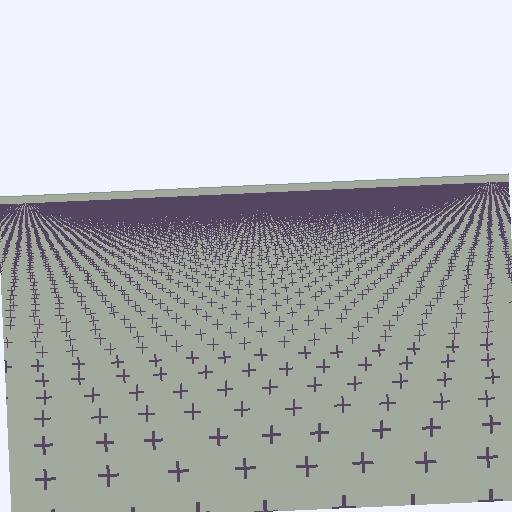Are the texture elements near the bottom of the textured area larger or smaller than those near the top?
Larger. Near the bottom, elements are closer to the viewer and appear at a bigger on-screen size.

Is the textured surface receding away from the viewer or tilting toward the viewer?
The surface is receding away from the viewer. Texture elements get smaller and denser toward the top.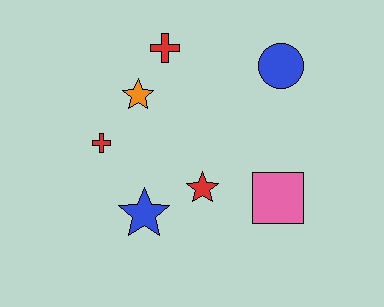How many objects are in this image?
There are 7 objects.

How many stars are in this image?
There are 3 stars.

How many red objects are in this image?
There are 3 red objects.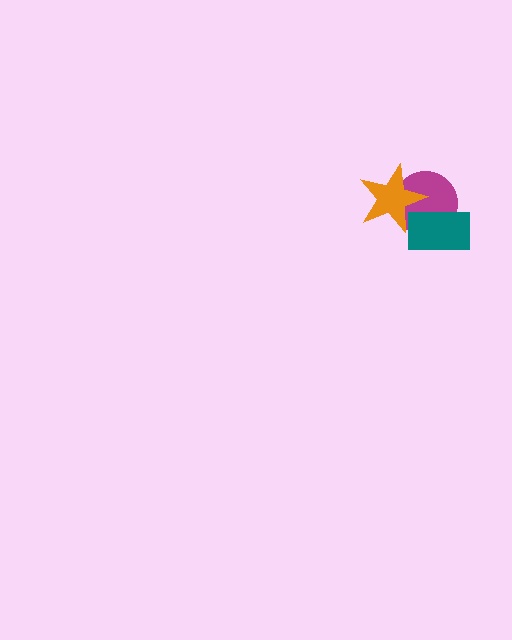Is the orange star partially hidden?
No, no other shape covers it.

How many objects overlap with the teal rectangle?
2 objects overlap with the teal rectangle.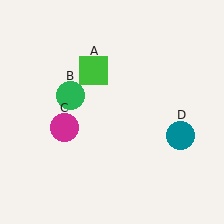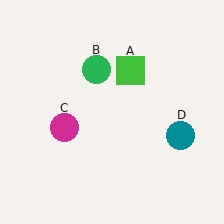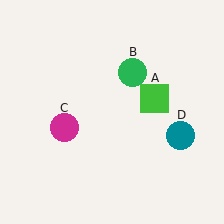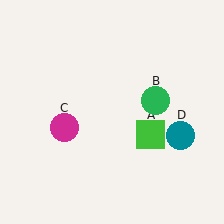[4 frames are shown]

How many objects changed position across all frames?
2 objects changed position: green square (object A), green circle (object B).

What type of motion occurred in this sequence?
The green square (object A), green circle (object B) rotated clockwise around the center of the scene.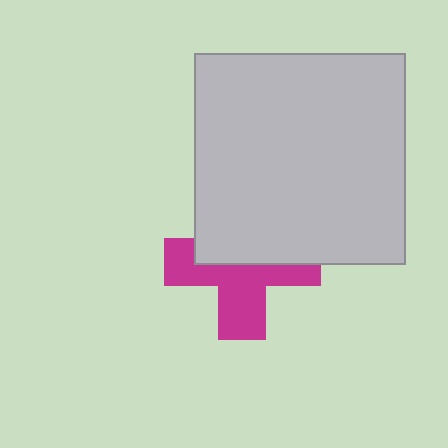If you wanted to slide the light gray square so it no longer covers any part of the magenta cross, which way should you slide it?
Slide it up — that is the most direct way to separate the two shapes.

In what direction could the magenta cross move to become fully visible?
The magenta cross could move down. That would shift it out from behind the light gray square entirely.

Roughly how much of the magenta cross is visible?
About half of it is visible (roughly 52%).